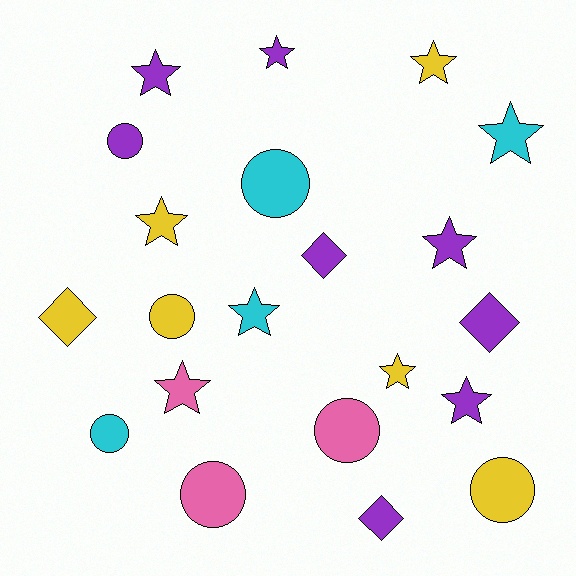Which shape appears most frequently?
Star, with 10 objects.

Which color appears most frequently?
Purple, with 8 objects.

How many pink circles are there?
There are 2 pink circles.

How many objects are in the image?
There are 21 objects.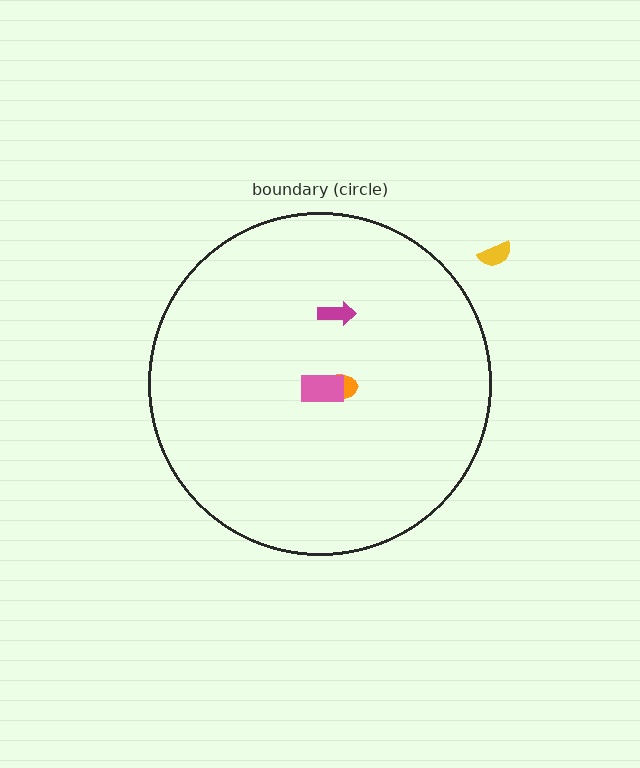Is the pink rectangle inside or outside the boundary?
Inside.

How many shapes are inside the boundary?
3 inside, 1 outside.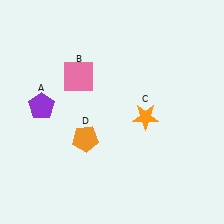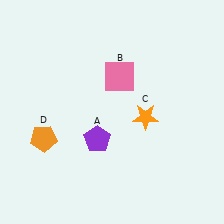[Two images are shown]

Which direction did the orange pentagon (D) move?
The orange pentagon (D) moved left.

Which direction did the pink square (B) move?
The pink square (B) moved right.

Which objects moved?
The objects that moved are: the purple pentagon (A), the pink square (B), the orange pentagon (D).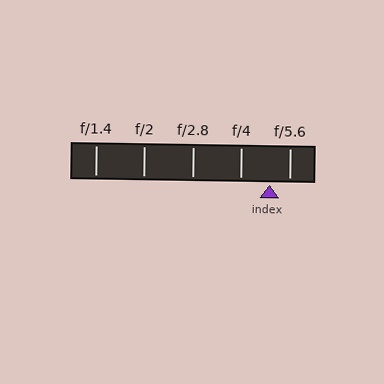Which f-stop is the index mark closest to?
The index mark is closest to f/5.6.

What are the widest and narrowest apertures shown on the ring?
The widest aperture shown is f/1.4 and the narrowest is f/5.6.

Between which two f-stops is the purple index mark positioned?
The index mark is between f/4 and f/5.6.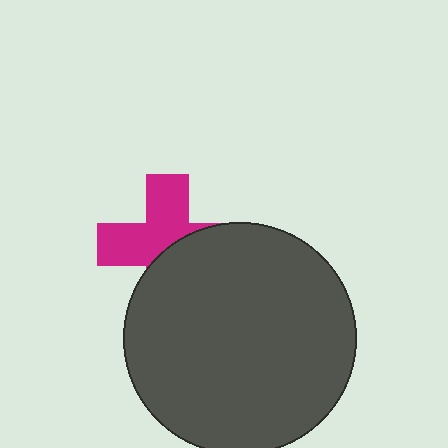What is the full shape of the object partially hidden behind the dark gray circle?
The partially hidden object is a magenta cross.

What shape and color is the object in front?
The object in front is a dark gray circle.